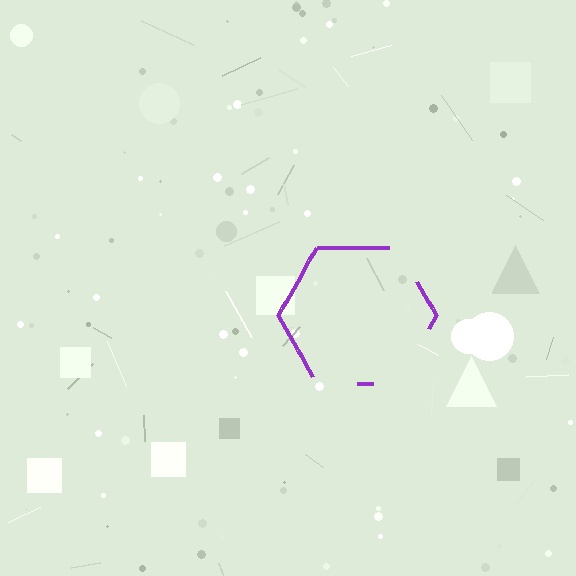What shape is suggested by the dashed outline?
The dashed outline suggests a hexagon.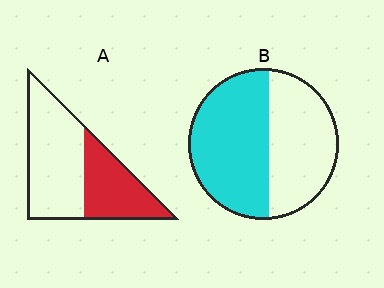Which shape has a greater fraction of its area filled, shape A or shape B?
Shape B.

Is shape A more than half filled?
No.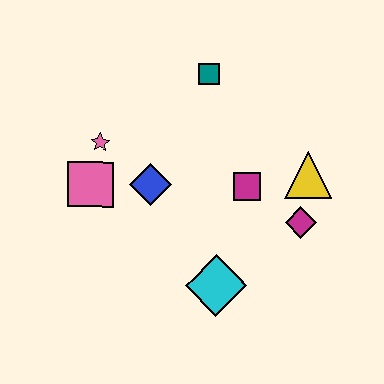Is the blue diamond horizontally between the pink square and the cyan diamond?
Yes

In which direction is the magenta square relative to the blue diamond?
The magenta square is to the right of the blue diamond.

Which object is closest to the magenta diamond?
The yellow triangle is closest to the magenta diamond.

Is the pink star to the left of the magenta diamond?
Yes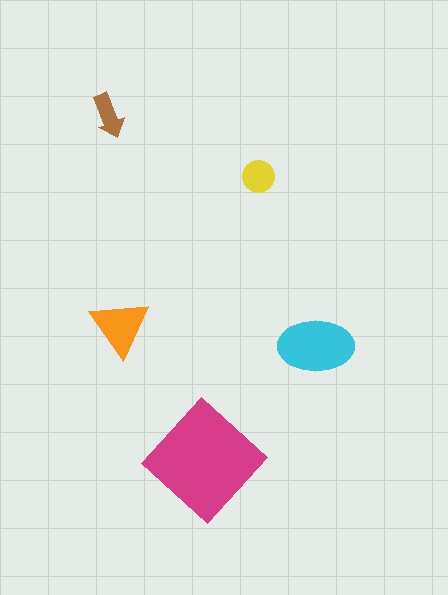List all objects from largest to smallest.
The magenta diamond, the cyan ellipse, the orange triangle, the yellow circle, the brown arrow.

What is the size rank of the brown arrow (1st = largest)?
5th.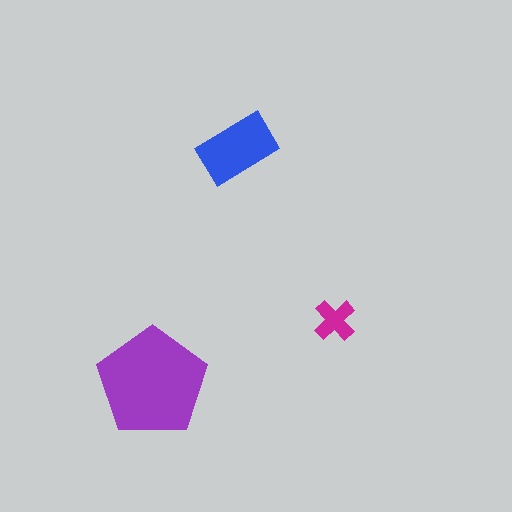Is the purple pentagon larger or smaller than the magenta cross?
Larger.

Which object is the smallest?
The magenta cross.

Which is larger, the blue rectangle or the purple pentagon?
The purple pentagon.